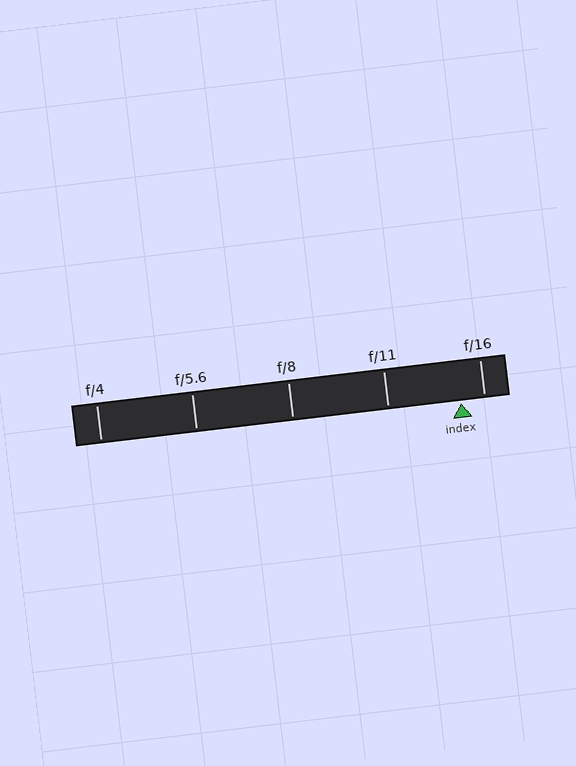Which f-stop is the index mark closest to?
The index mark is closest to f/16.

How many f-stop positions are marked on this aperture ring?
There are 5 f-stop positions marked.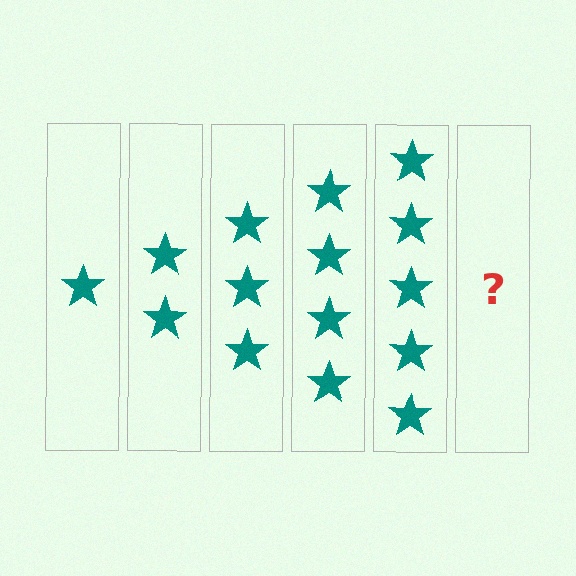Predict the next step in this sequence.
The next step is 6 stars.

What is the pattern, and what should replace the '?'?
The pattern is that each step adds one more star. The '?' should be 6 stars.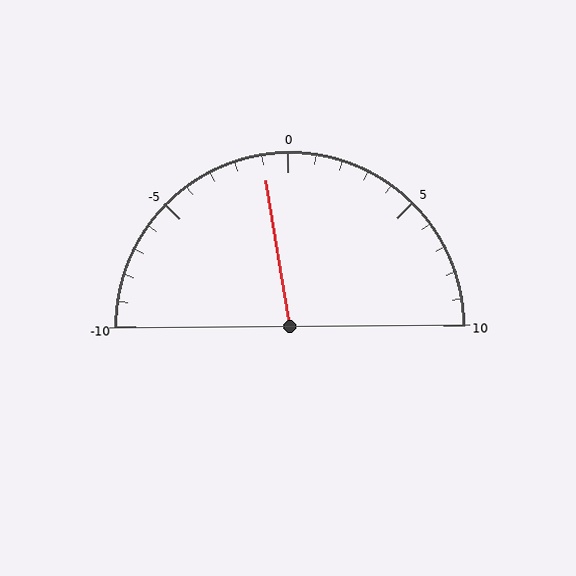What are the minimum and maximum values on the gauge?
The gauge ranges from -10 to 10.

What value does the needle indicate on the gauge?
The needle indicates approximately -1.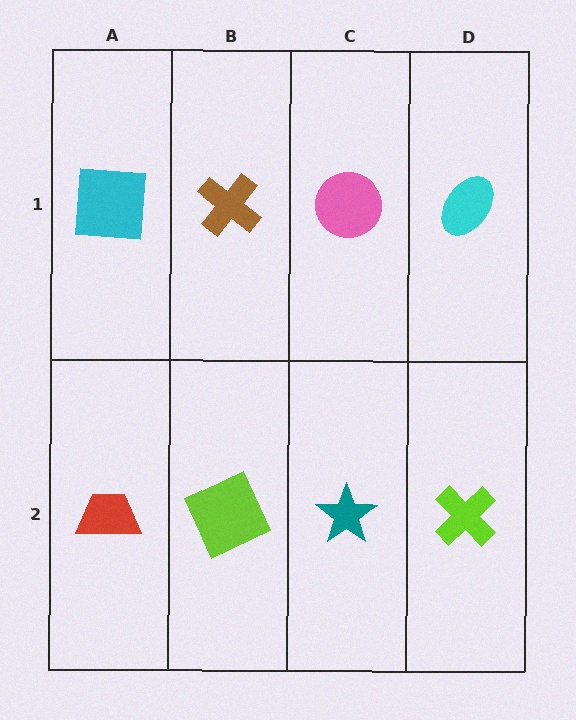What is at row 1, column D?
A cyan ellipse.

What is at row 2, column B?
A lime square.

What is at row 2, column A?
A red trapezoid.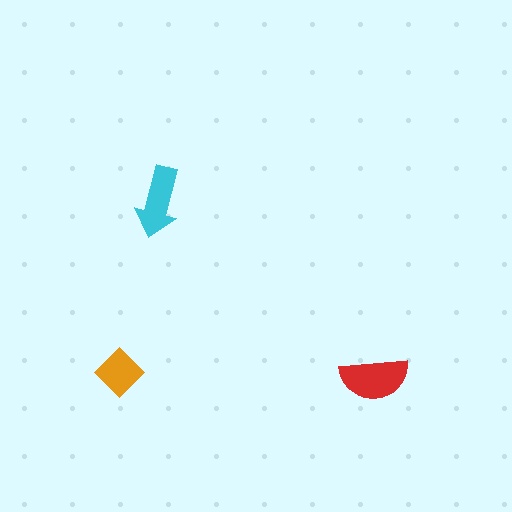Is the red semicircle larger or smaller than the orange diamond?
Larger.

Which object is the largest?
The red semicircle.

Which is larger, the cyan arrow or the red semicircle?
The red semicircle.